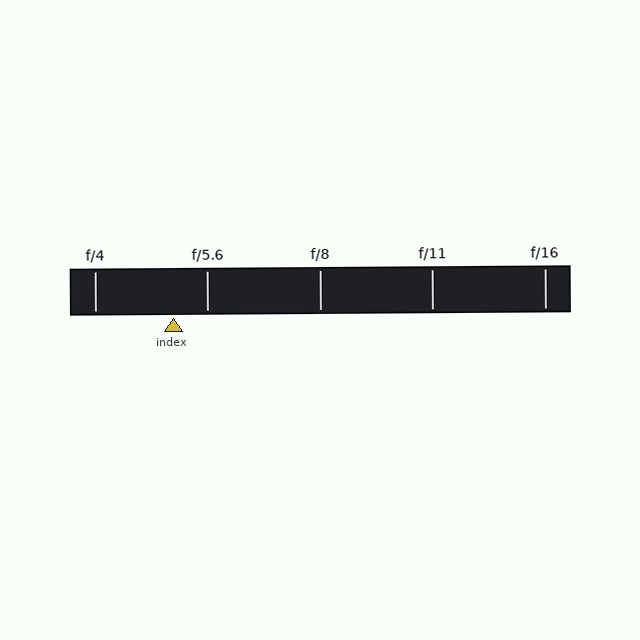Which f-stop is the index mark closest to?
The index mark is closest to f/5.6.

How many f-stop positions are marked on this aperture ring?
There are 5 f-stop positions marked.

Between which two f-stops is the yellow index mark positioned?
The index mark is between f/4 and f/5.6.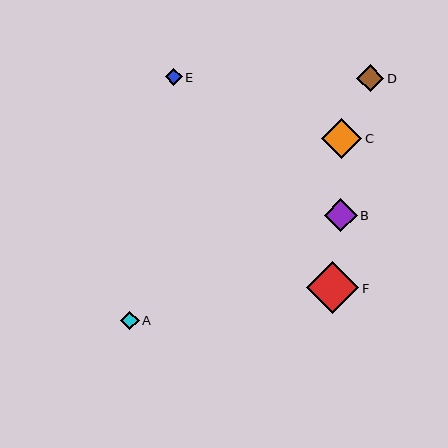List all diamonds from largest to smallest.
From largest to smallest: F, C, B, D, A, E.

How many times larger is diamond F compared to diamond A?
Diamond F is approximately 2.8 times the size of diamond A.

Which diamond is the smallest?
Diamond E is the smallest with a size of approximately 16 pixels.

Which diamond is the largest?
Diamond F is the largest with a size of approximately 52 pixels.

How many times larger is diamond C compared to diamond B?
Diamond C is approximately 1.2 times the size of diamond B.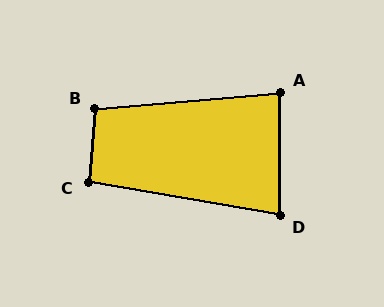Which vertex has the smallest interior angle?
D, at approximately 81 degrees.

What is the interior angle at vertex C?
Approximately 95 degrees (approximately right).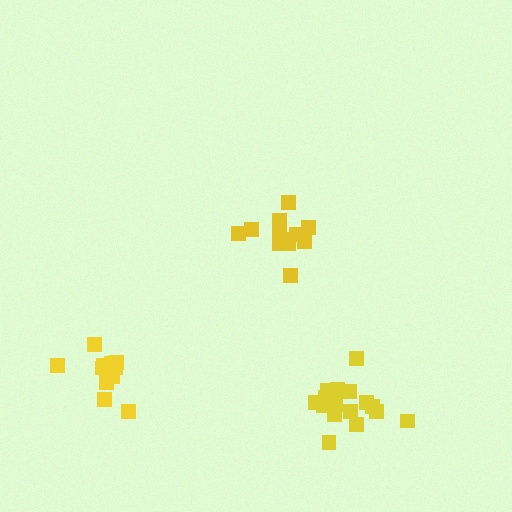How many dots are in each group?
Group 1: 12 dots, Group 2: 12 dots, Group 3: 16 dots (40 total).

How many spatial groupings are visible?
There are 3 spatial groupings.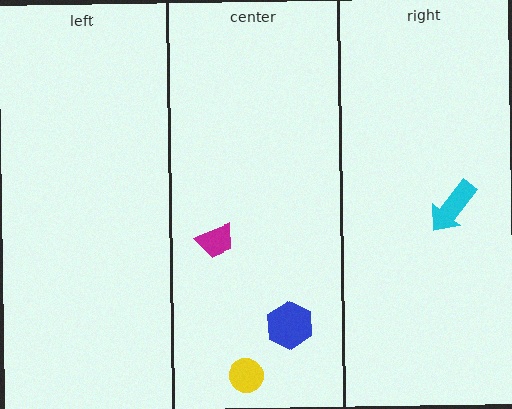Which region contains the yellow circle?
The center region.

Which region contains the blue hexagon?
The center region.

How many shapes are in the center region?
3.